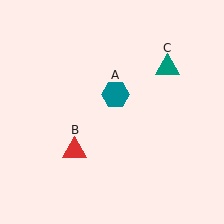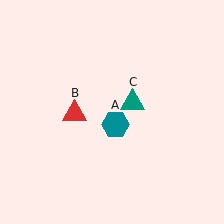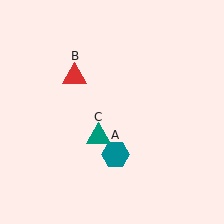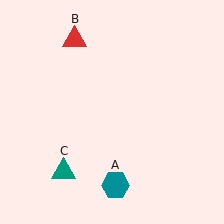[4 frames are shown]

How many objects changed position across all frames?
3 objects changed position: teal hexagon (object A), red triangle (object B), teal triangle (object C).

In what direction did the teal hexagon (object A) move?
The teal hexagon (object A) moved down.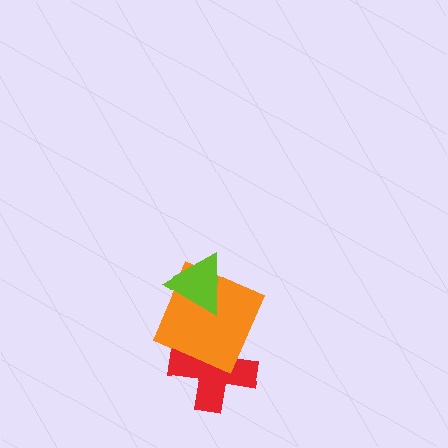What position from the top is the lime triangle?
The lime triangle is 1st from the top.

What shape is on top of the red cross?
The orange square is on top of the red cross.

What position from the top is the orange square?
The orange square is 2nd from the top.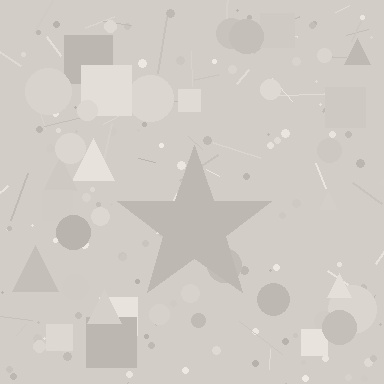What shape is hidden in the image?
A star is hidden in the image.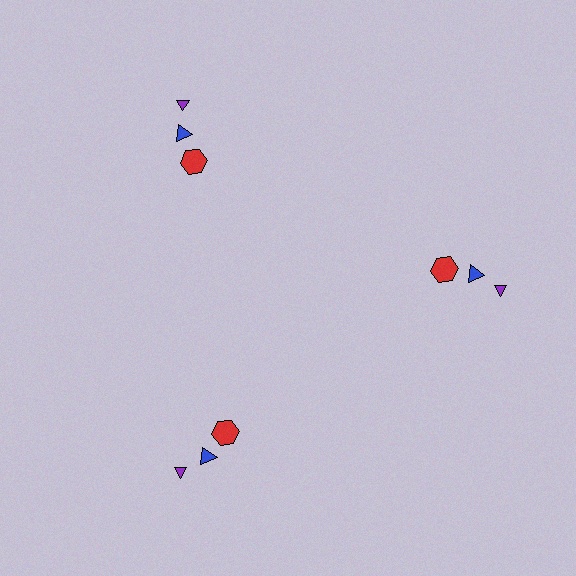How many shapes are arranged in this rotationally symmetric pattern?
There are 9 shapes, arranged in 3 groups of 3.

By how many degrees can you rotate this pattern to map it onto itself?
The pattern maps onto itself every 120 degrees of rotation.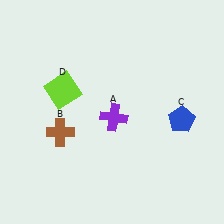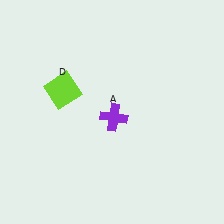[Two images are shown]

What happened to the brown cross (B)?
The brown cross (B) was removed in Image 2. It was in the bottom-left area of Image 1.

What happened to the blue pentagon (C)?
The blue pentagon (C) was removed in Image 2. It was in the bottom-right area of Image 1.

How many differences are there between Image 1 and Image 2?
There are 2 differences between the two images.